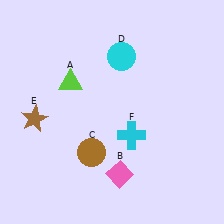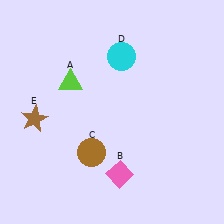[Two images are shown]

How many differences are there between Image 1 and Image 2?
There is 1 difference between the two images.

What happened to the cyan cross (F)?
The cyan cross (F) was removed in Image 2. It was in the bottom-right area of Image 1.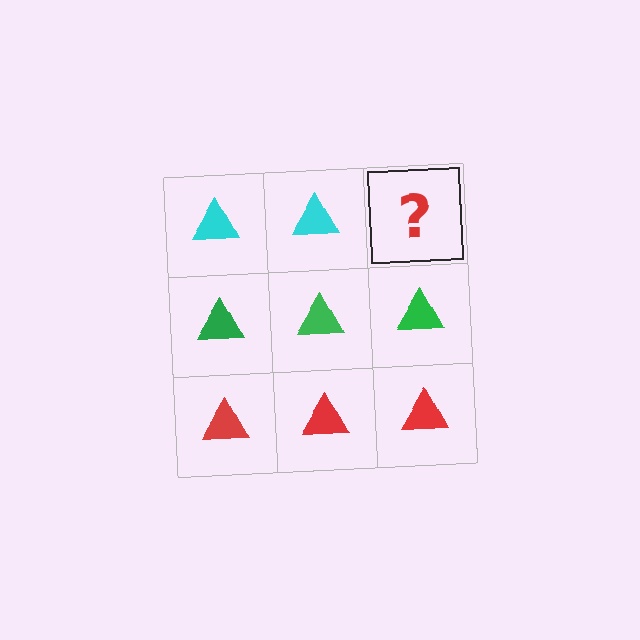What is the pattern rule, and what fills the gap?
The rule is that each row has a consistent color. The gap should be filled with a cyan triangle.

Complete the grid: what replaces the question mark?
The question mark should be replaced with a cyan triangle.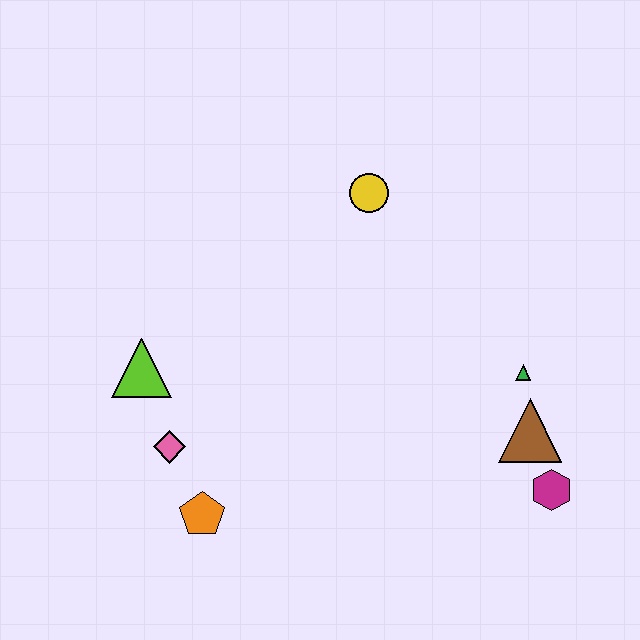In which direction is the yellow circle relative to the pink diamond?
The yellow circle is above the pink diamond.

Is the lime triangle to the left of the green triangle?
Yes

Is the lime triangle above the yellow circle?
No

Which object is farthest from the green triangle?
The lime triangle is farthest from the green triangle.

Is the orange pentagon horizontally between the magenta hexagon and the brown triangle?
No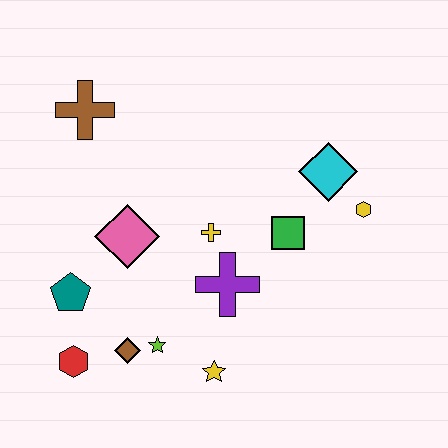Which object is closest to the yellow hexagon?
The cyan diamond is closest to the yellow hexagon.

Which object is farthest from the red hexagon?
The yellow hexagon is farthest from the red hexagon.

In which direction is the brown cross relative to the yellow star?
The brown cross is above the yellow star.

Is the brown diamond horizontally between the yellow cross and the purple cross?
No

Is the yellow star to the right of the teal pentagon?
Yes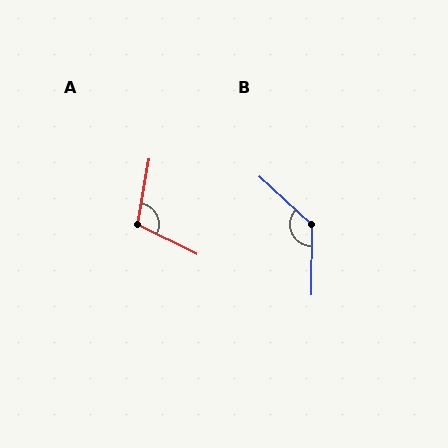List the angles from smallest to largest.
A (106°), B (133°).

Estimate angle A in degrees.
Approximately 106 degrees.